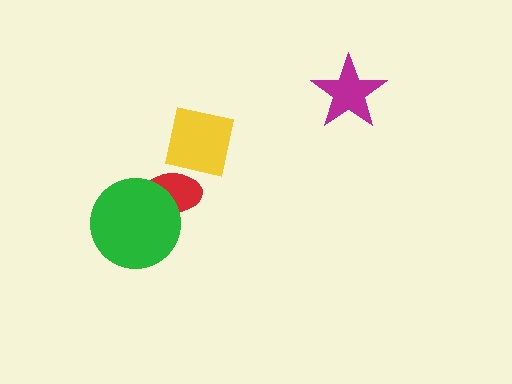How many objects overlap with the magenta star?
0 objects overlap with the magenta star.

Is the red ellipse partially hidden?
Yes, it is partially covered by another shape.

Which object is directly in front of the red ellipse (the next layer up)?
The green circle is directly in front of the red ellipse.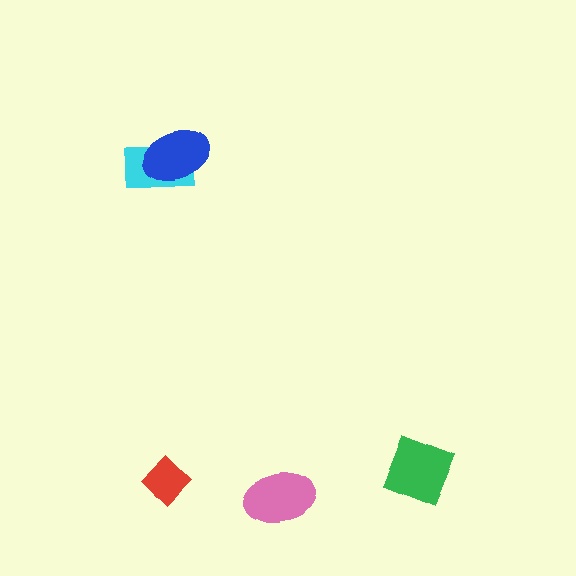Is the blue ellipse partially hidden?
No, no other shape covers it.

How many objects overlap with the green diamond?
0 objects overlap with the green diamond.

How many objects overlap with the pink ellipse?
0 objects overlap with the pink ellipse.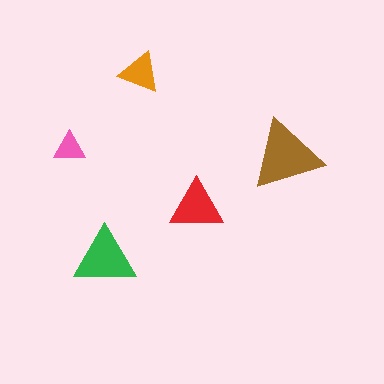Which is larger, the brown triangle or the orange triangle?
The brown one.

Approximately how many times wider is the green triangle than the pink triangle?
About 2 times wider.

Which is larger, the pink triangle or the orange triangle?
The orange one.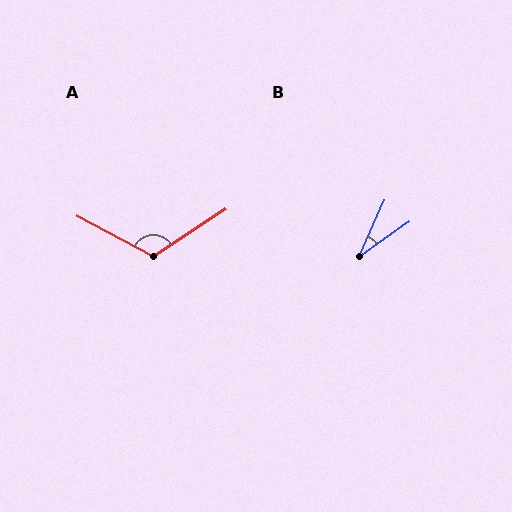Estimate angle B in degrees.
Approximately 30 degrees.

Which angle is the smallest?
B, at approximately 30 degrees.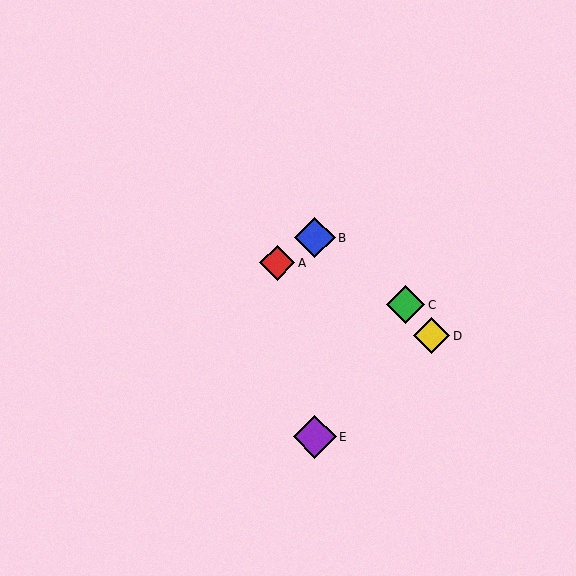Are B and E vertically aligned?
Yes, both are at x≈315.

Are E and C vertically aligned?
No, E is at x≈315 and C is at x≈406.